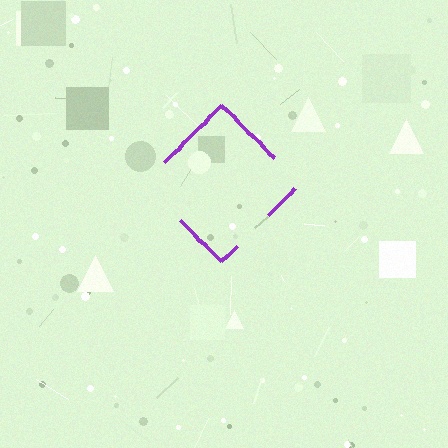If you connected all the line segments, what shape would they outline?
They would outline a diamond.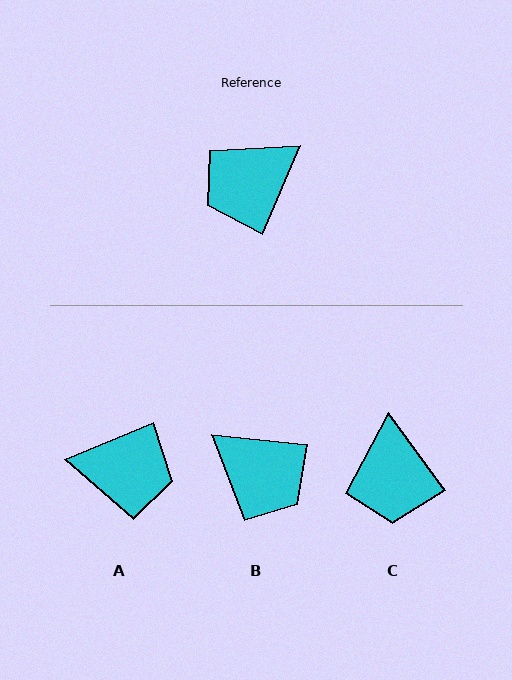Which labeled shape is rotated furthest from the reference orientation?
A, about 136 degrees away.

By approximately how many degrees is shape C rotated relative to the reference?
Approximately 59 degrees counter-clockwise.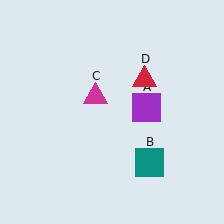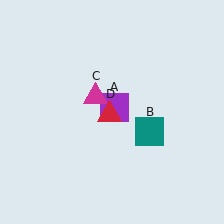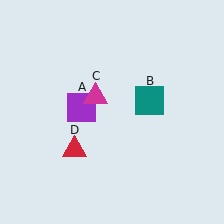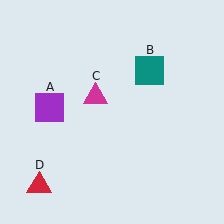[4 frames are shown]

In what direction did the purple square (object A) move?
The purple square (object A) moved left.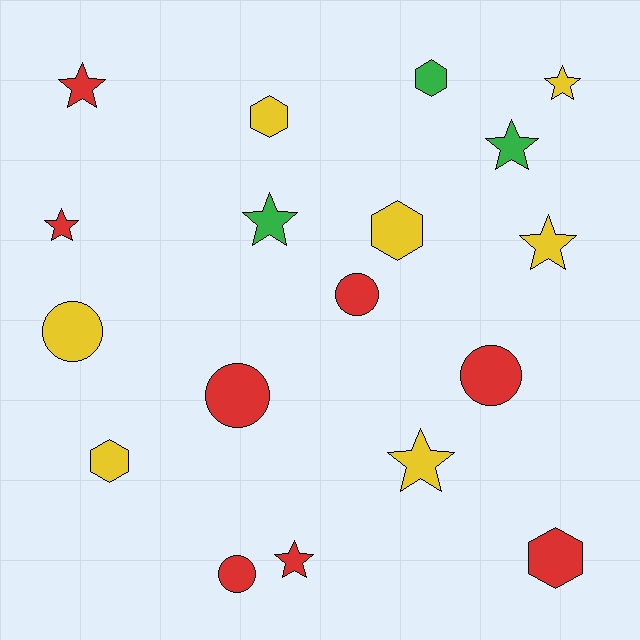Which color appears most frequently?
Red, with 8 objects.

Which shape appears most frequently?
Star, with 8 objects.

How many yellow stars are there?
There are 3 yellow stars.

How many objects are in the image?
There are 18 objects.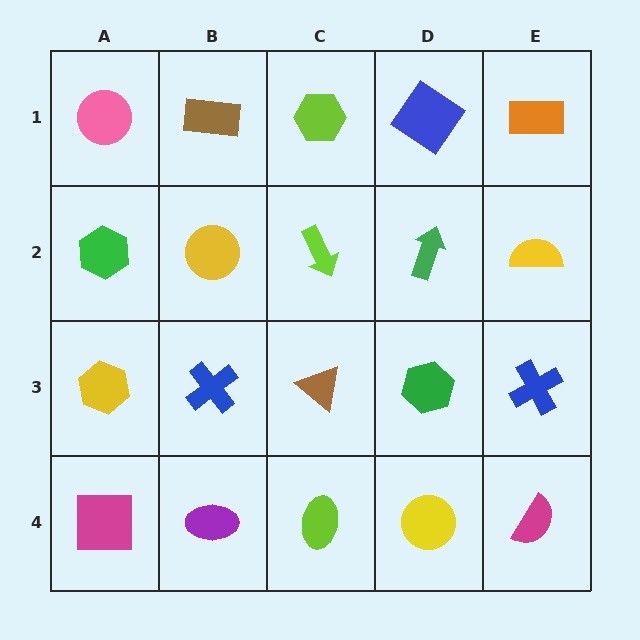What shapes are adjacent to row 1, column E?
A yellow semicircle (row 2, column E), a blue diamond (row 1, column D).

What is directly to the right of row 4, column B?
A lime ellipse.